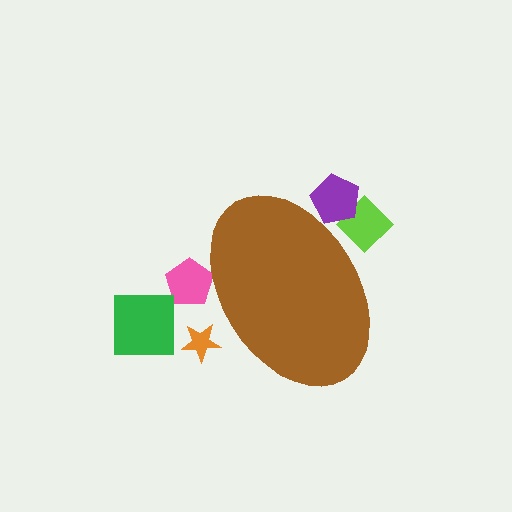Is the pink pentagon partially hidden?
Yes, the pink pentagon is partially hidden behind the brown ellipse.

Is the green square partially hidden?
No, the green square is fully visible.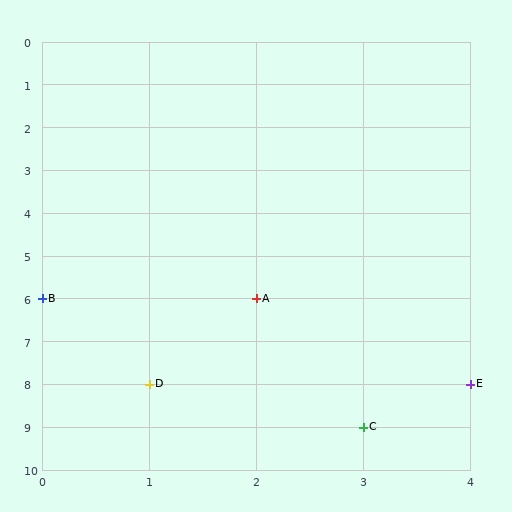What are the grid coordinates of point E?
Point E is at grid coordinates (4, 8).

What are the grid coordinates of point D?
Point D is at grid coordinates (1, 8).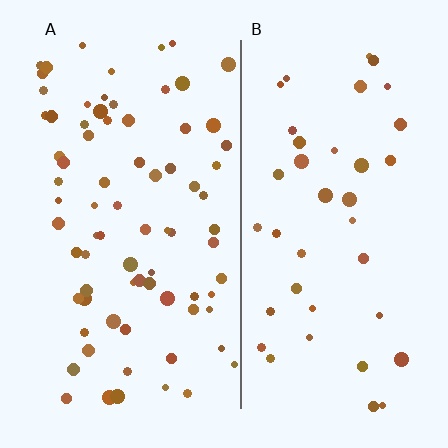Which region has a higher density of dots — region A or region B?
A (the left).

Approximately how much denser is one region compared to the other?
Approximately 2.0× — region A over region B.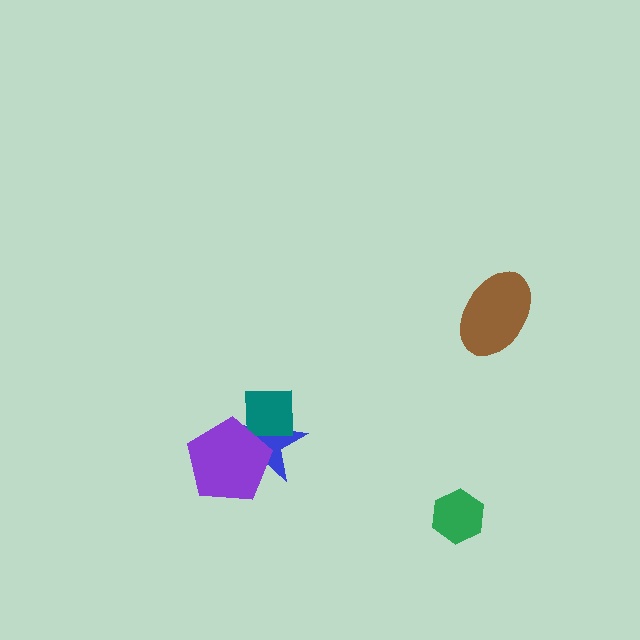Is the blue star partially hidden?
Yes, it is partially covered by another shape.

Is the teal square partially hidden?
Yes, it is partially covered by another shape.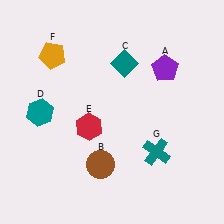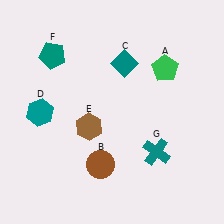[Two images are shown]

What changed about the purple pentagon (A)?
In Image 1, A is purple. In Image 2, it changed to green.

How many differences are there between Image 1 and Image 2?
There are 3 differences between the two images.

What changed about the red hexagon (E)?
In Image 1, E is red. In Image 2, it changed to brown.